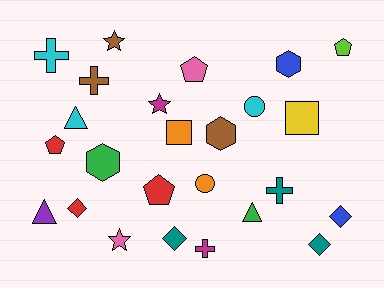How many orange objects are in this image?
There are 2 orange objects.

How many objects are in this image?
There are 25 objects.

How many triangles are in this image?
There are 3 triangles.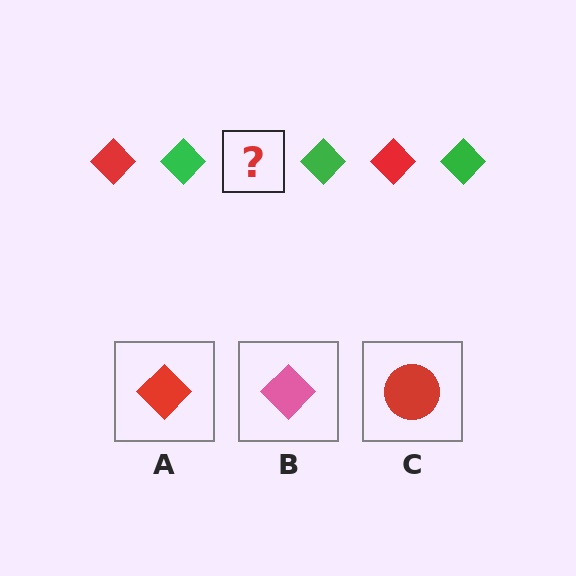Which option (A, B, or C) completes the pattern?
A.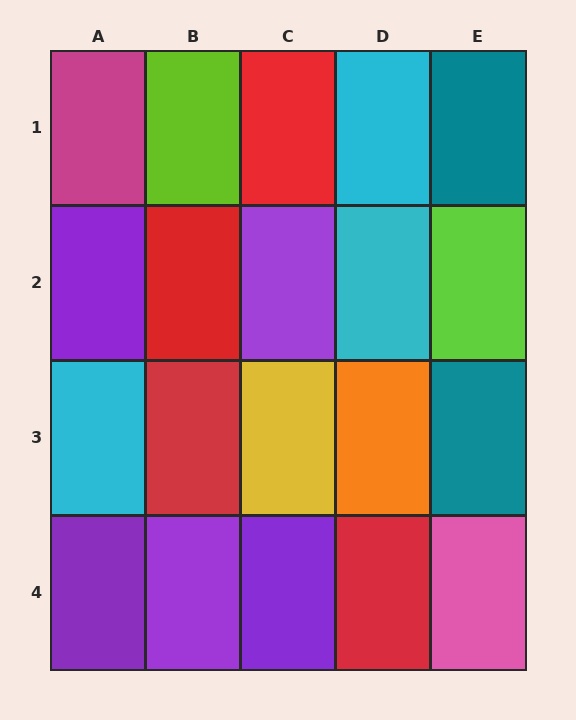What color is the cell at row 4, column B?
Purple.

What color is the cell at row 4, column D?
Red.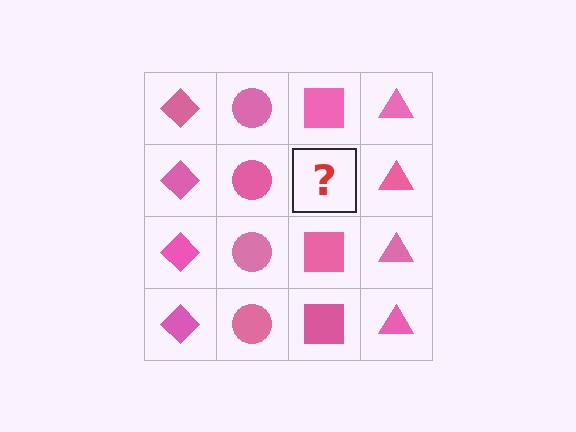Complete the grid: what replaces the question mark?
The question mark should be replaced with a pink square.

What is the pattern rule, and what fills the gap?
The rule is that each column has a consistent shape. The gap should be filled with a pink square.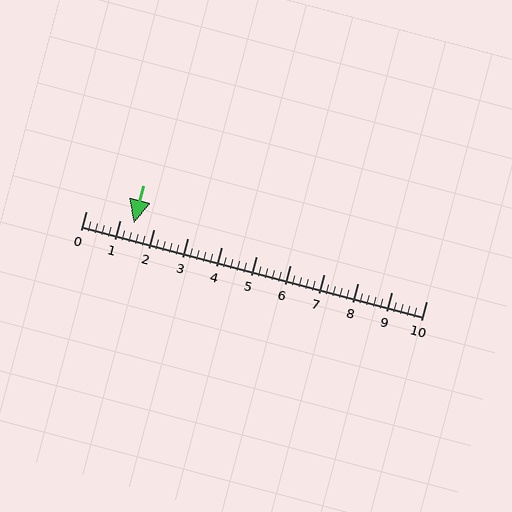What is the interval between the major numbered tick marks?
The major tick marks are spaced 1 units apart.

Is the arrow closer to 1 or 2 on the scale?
The arrow is closer to 1.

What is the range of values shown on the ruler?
The ruler shows values from 0 to 10.